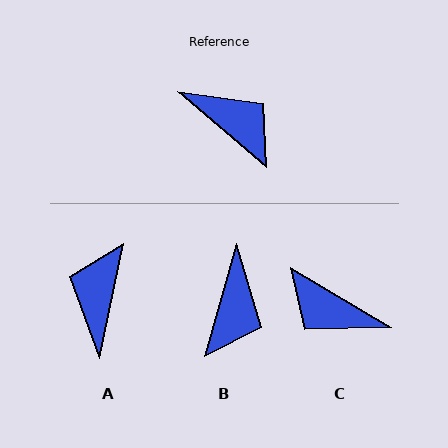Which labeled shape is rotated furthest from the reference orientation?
C, about 170 degrees away.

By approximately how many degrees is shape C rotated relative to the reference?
Approximately 170 degrees clockwise.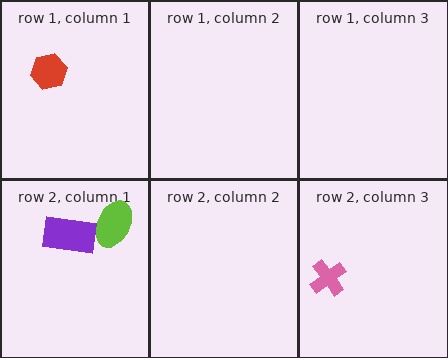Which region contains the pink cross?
The row 2, column 3 region.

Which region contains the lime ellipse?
The row 2, column 1 region.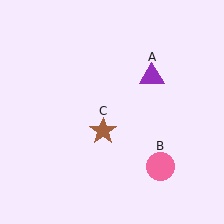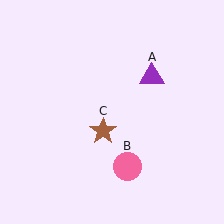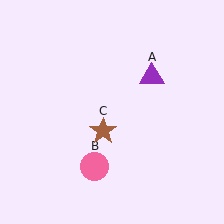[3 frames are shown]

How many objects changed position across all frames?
1 object changed position: pink circle (object B).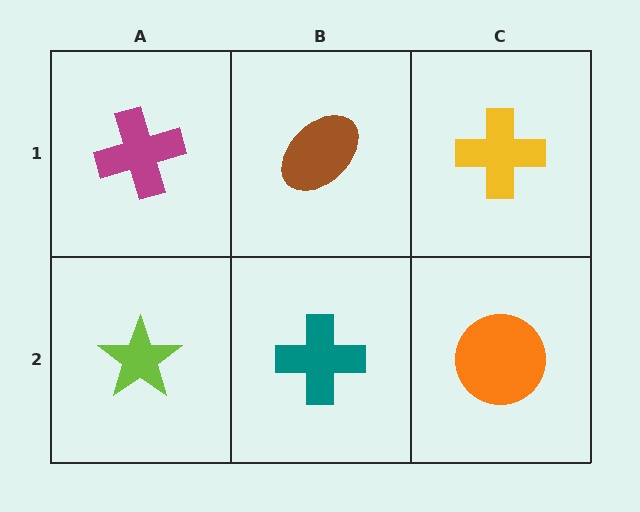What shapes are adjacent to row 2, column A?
A magenta cross (row 1, column A), a teal cross (row 2, column B).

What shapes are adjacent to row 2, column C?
A yellow cross (row 1, column C), a teal cross (row 2, column B).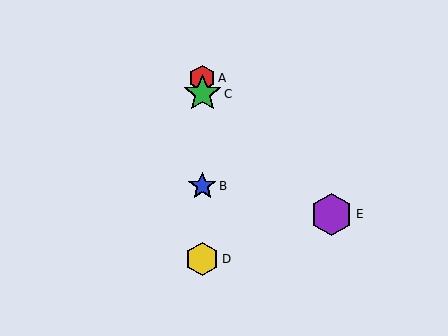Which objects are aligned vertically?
Objects A, B, C, D are aligned vertically.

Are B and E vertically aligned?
No, B is at x≈202 and E is at x≈331.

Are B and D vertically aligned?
Yes, both are at x≈202.